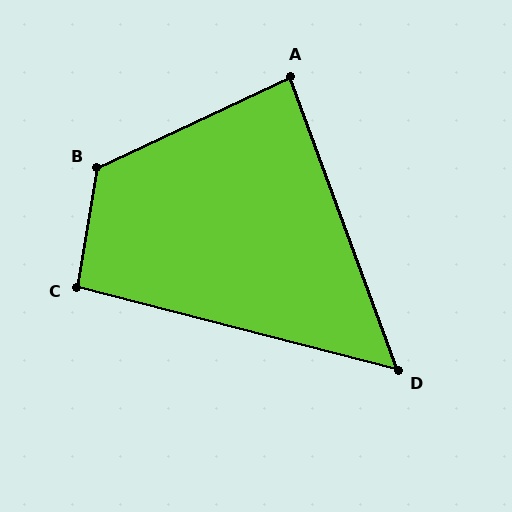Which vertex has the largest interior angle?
B, at approximately 125 degrees.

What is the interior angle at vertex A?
Approximately 85 degrees (approximately right).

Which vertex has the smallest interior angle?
D, at approximately 55 degrees.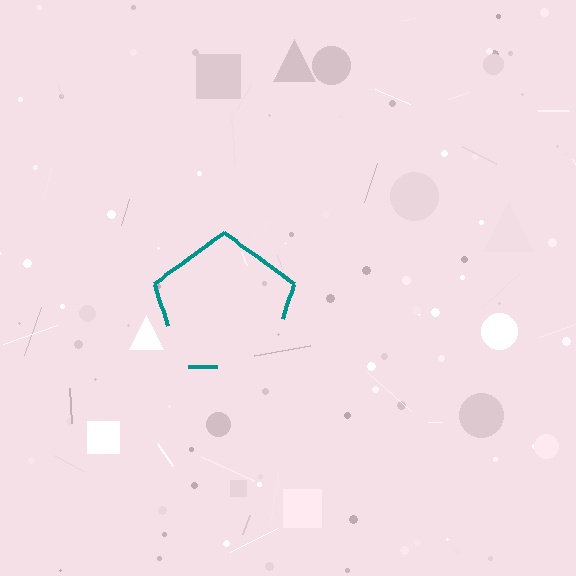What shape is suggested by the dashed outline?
The dashed outline suggests a pentagon.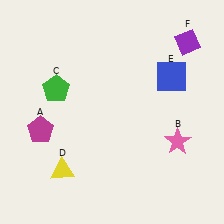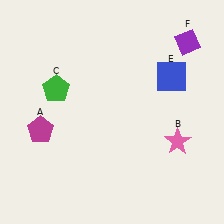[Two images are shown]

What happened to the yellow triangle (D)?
The yellow triangle (D) was removed in Image 2. It was in the bottom-left area of Image 1.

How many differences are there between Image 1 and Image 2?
There is 1 difference between the two images.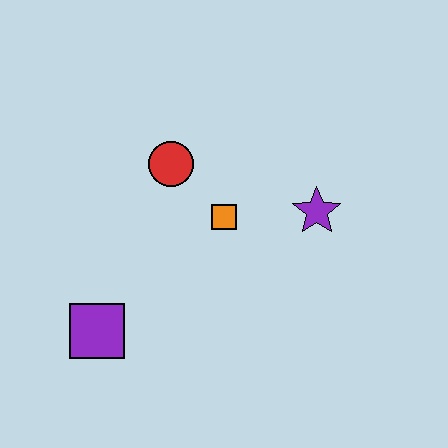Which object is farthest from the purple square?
The purple star is farthest from the purple square.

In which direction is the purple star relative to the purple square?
The purple star is to the right of the purple square.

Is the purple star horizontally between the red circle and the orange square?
No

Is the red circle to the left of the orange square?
Yes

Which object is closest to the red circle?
The orange square is closest to the red circle.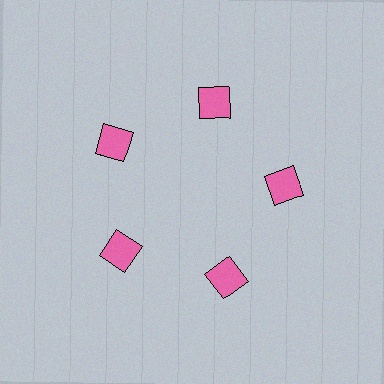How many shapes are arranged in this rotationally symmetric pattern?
There are 5 shapes, arranged in 5 groups of 1.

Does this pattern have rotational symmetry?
Yes, this pattern has 5-fold rotational symmetry. It looks the same after rotating 72 degrees around the center.